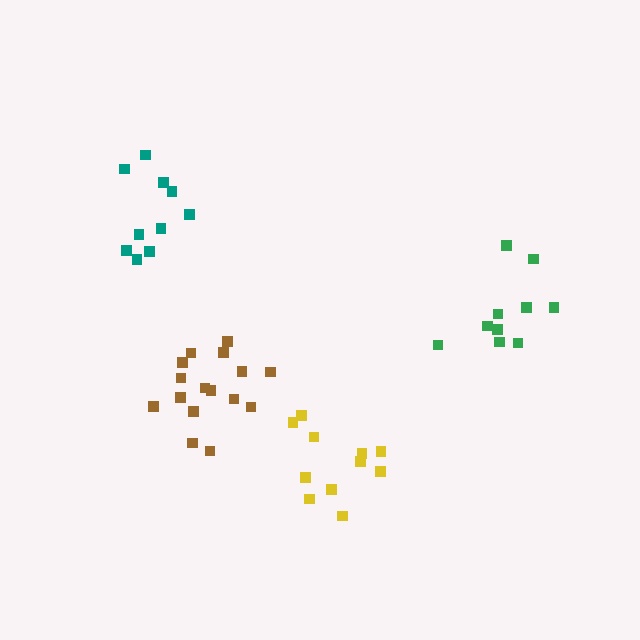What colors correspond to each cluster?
The clusters are colored: green, brown, yellow, teal.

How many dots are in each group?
Group 1: 10 dots, Group 2: 16 dots, Group 3: 11 dots, Group 4: 10 dots (47 total).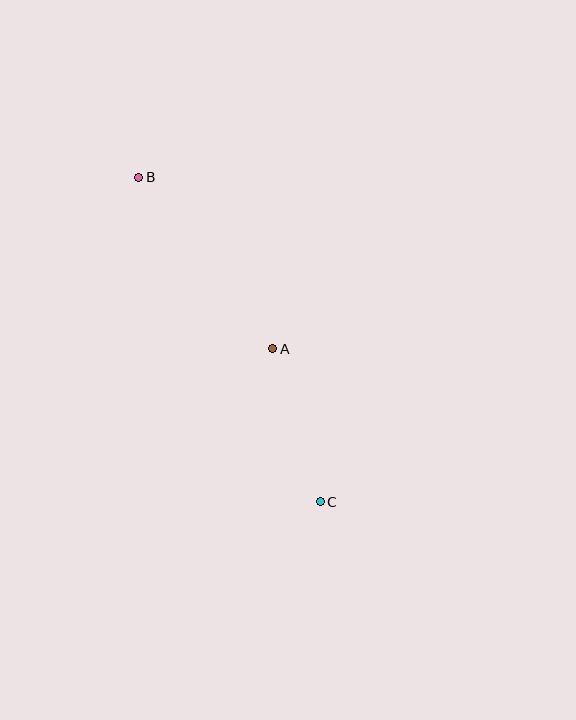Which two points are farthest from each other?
Points B and C are farthest from each other.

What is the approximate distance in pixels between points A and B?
The distance between A and B is approximately 218 pixels.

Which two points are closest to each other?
Points A and C are closest to each other.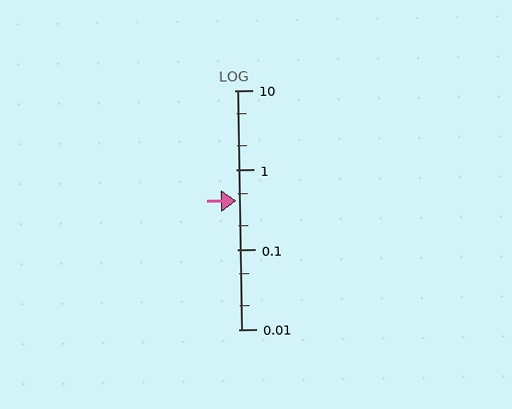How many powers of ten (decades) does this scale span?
The scale spans 3 decades, from 0.01 to 10.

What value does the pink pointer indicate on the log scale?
The pointer indicates approximately 0.41.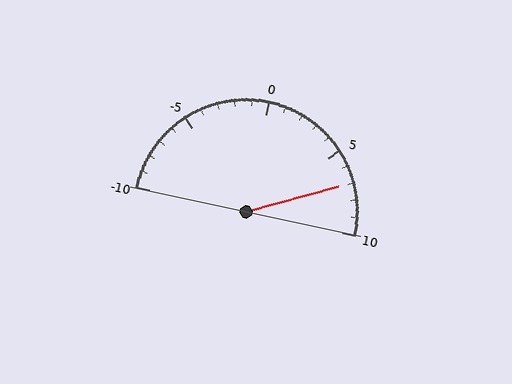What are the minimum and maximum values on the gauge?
The gauge ranges from -10 to 10.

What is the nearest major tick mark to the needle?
The nearest major tick mark is 5.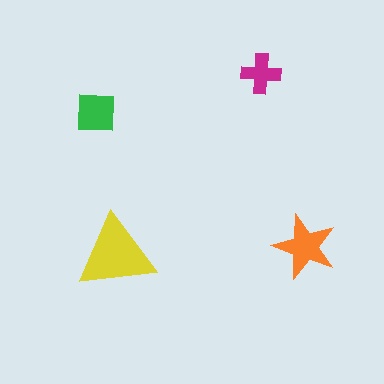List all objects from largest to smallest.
The yellow triangle, the orange star, the green square, the magenta cross.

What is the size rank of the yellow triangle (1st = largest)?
1st.